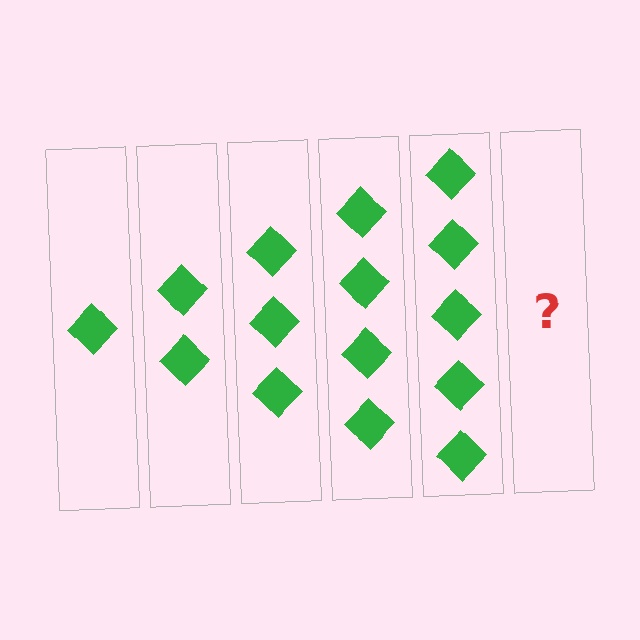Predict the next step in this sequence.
The next step is 6 diamonds.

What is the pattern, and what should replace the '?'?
The pattern is that each step adds one more diamond. The '?' should be 6 diamonds.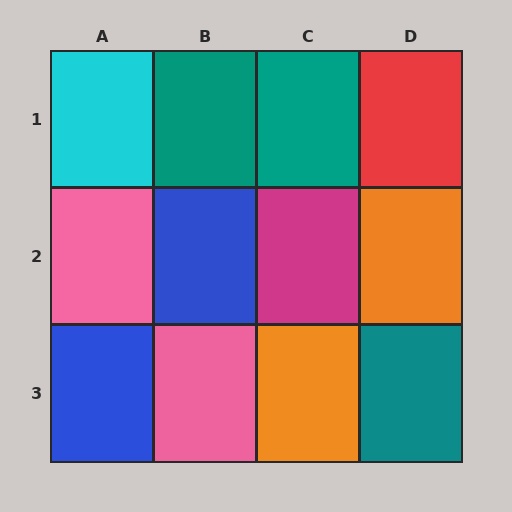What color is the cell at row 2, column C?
Magenta.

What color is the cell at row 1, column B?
Teal.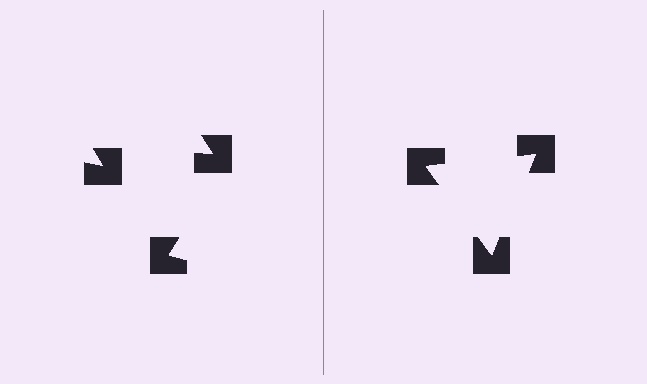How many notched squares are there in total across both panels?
6 — 3 on each side.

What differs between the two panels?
The notched squares are positioned identically on both sides; only the wedge orientations differ. On the right they align to a triangle; on the left they are misaligned.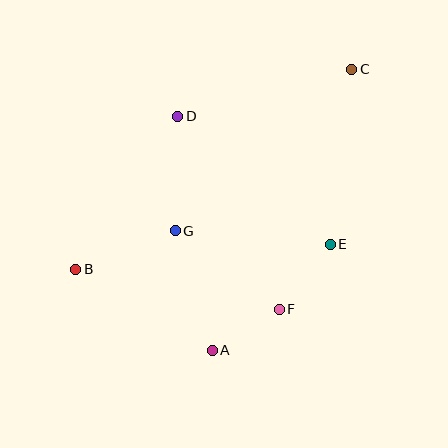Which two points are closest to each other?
Points A and F are closest to each other.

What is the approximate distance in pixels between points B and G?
The distance between B and G is approximately 107 pixels.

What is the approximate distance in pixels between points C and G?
The distance between C and G is approximately 239 pixels.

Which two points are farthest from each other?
Points B and C are farthest from each other.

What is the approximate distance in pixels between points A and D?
The distance between A and D is approximately 237 pixels.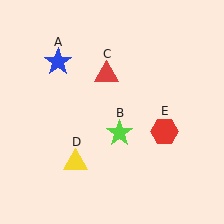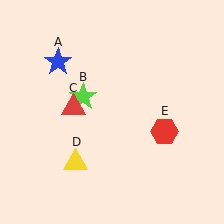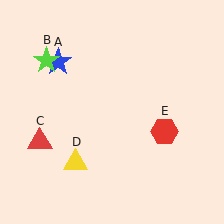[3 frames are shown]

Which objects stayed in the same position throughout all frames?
Blue star (object A) and yellow triangle (object D) and red hexagon (object E) remained stationary.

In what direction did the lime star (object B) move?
The lime star (object B) moved up and to the left.